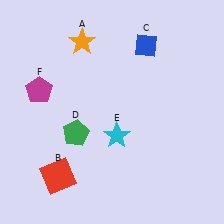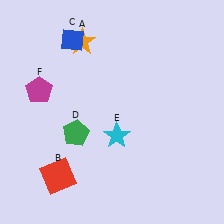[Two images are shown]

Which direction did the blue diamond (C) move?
The blue diamond (C) moved left.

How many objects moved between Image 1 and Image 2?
1 object moved between the two images.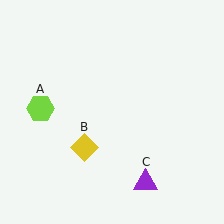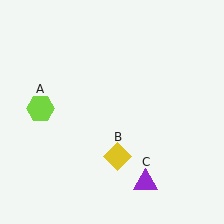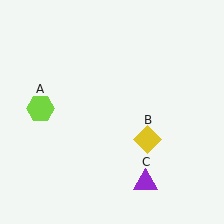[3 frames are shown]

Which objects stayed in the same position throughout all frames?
Lime hexagon (object A) and purple triangle (object C) remained stationary.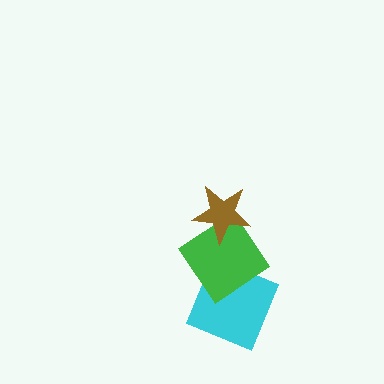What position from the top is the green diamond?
The green diamond is 2nd from the top.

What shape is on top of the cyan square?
The green diamond is on top of the cyan square.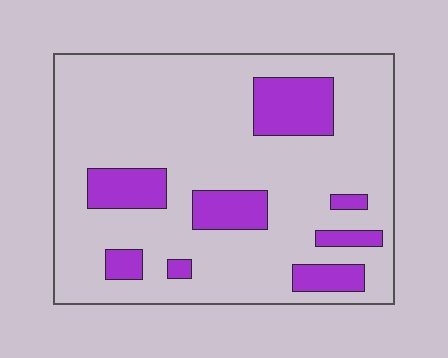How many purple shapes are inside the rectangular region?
8.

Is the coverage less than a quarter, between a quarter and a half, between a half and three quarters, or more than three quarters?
Less than a quarter.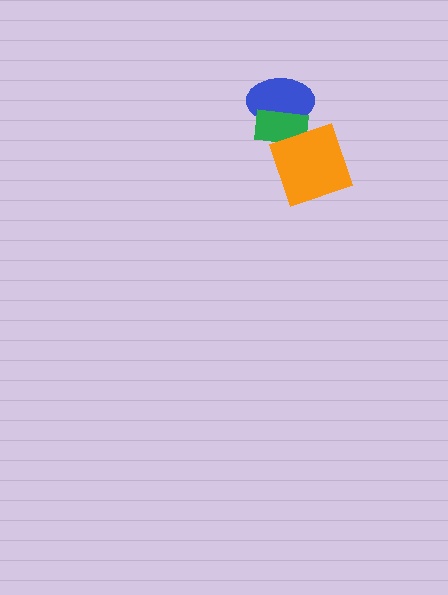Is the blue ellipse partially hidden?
Yes, it is partially covered by another shape.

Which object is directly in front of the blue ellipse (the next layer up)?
The green rectangle is directly in front of the blue ellipse.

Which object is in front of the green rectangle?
The orange diamond is in front of the green rectangle.